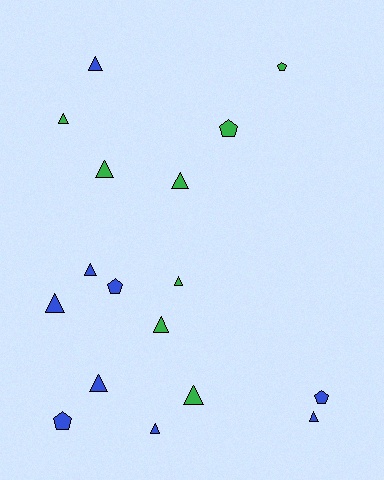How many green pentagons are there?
There are 2 green pentagons.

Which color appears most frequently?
Blue, with 9 objects.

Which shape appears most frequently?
Triangle, with 12 objects.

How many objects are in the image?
There are 17 objects.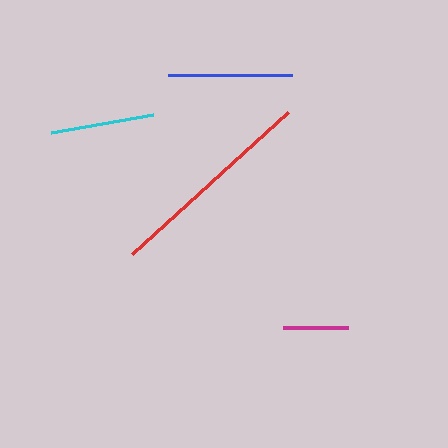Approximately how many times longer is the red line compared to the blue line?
The red line is approximately 1.7 times the length of the blue line.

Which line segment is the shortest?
The magenta line is the shortest at approximately 66 pixels.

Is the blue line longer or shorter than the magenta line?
The blue line is longer than the magenta line.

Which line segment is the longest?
The red line is the longest at approximately 210 pixels.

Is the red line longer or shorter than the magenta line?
The red line is longer than the magenta line.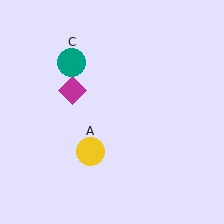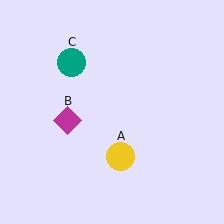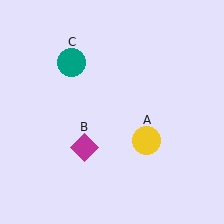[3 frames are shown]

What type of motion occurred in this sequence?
The yellow circle (object A), magenta diamond (object B) rotated counterclockwise around the center of the scene.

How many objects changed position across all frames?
2 objects changed position: yellow circle (object A), magenta diamond (object B).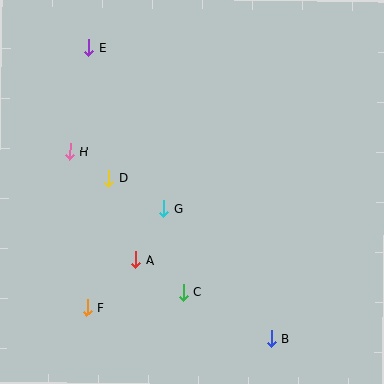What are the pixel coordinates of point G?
Point G is at (164, 209).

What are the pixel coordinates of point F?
Point F is at (87, 308).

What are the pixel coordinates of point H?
Point H is at (70, 151).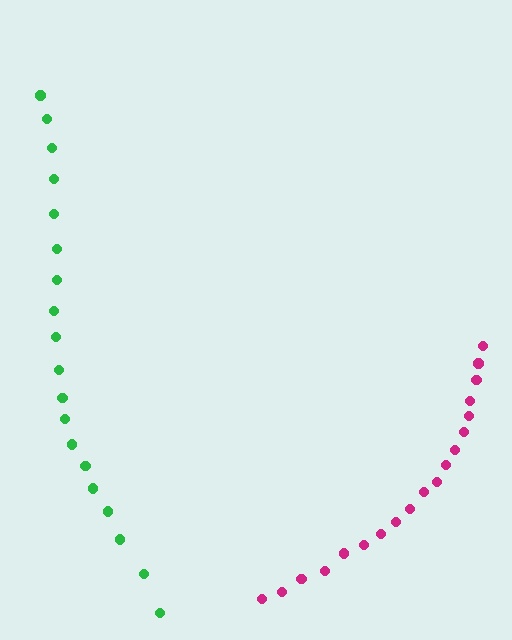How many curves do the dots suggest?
There are 2 distinct paths.